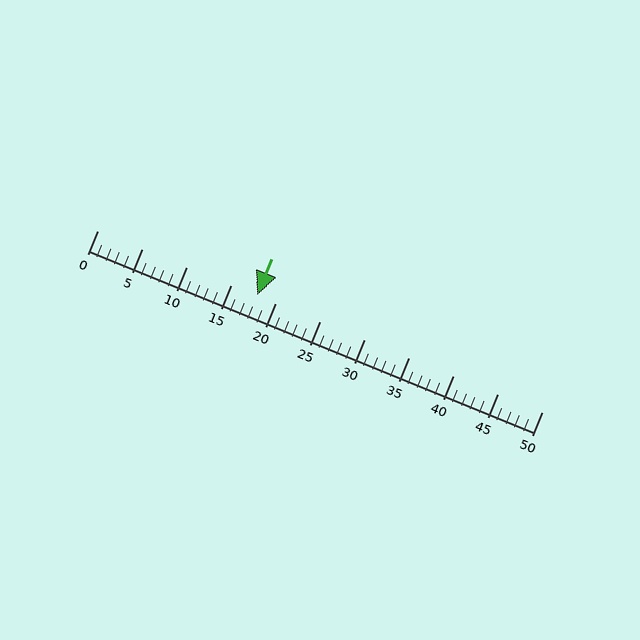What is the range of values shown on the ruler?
The ruler shows values from 0 to 50.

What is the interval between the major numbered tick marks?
The major tick marks are spaced 5 units apart.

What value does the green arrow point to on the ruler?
The green arrow points to approximately 18.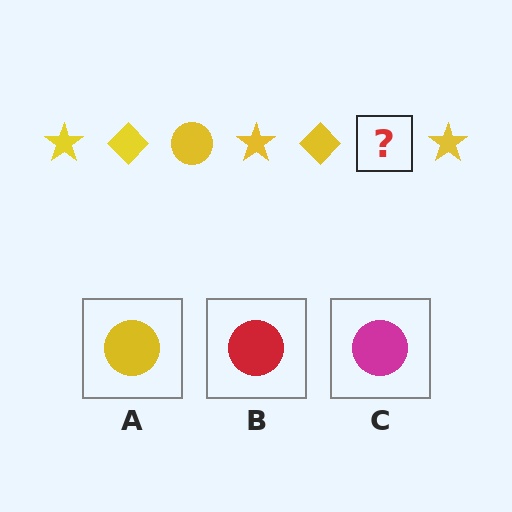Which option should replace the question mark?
Option A.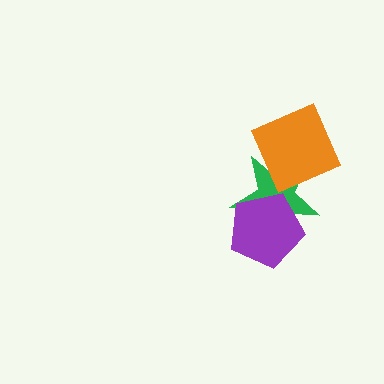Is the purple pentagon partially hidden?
No, no other shape covers it.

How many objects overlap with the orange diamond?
1 object overlaps with the orange diamond.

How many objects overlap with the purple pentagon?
1 object overlaps with the purple pentagon.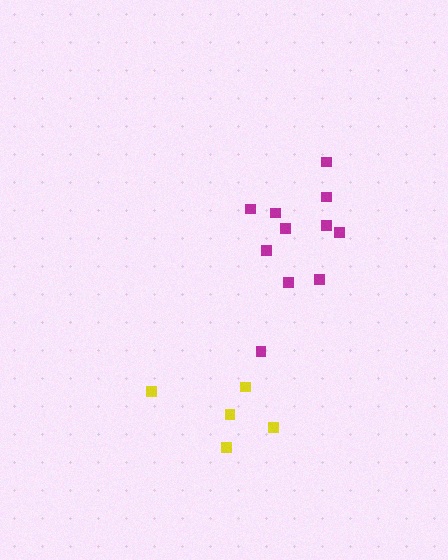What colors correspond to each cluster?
The clusters are colored: magenta, yellow.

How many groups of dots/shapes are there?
There are 2 groups.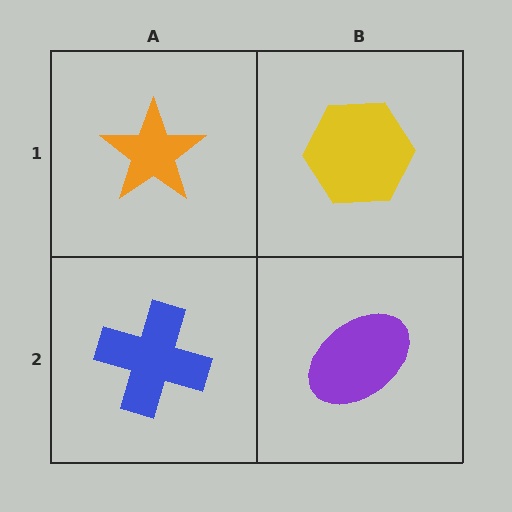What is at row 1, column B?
A yellow hexagon.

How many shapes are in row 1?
2 shapes.